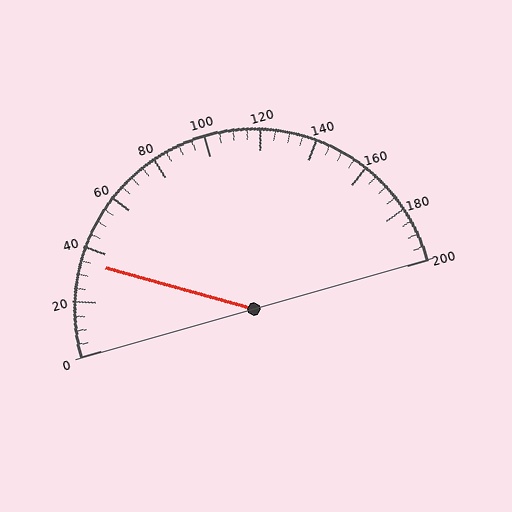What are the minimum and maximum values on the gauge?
The gauge ranges from 0 to 200.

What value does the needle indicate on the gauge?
The needle indicates approximately 35.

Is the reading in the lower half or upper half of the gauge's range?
The reading is in the lower half of the range (0 to 200).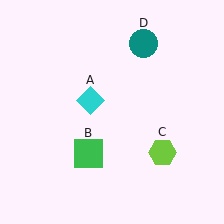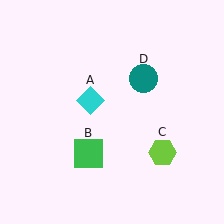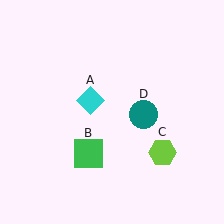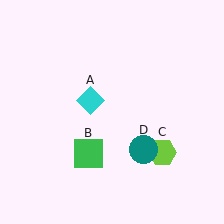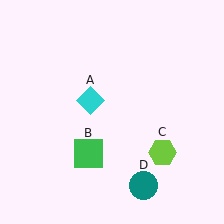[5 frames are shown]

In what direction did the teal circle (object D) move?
The teal circle (object D) moved down.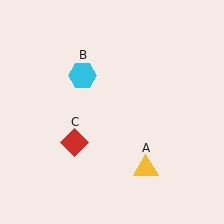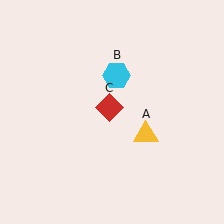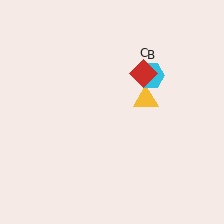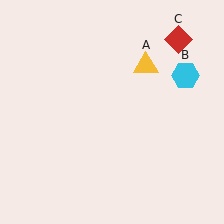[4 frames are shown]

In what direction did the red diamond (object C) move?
The red diamond (object C) moved up and to the right.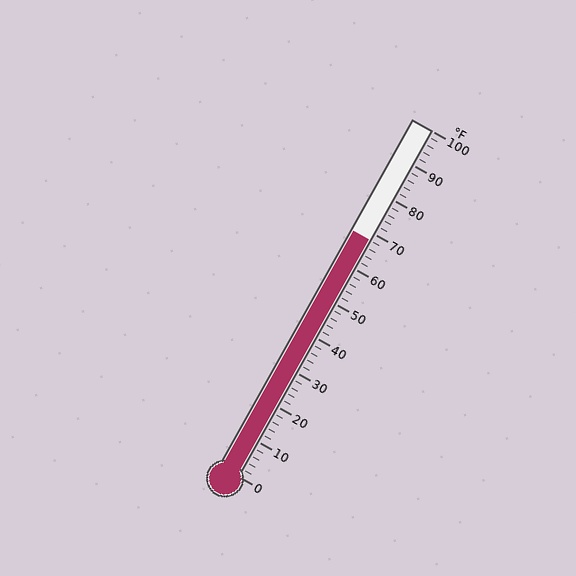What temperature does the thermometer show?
The thermometer shows approximately 68°F.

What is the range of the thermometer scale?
The thermometer scale ranges from 0°F to 100°F.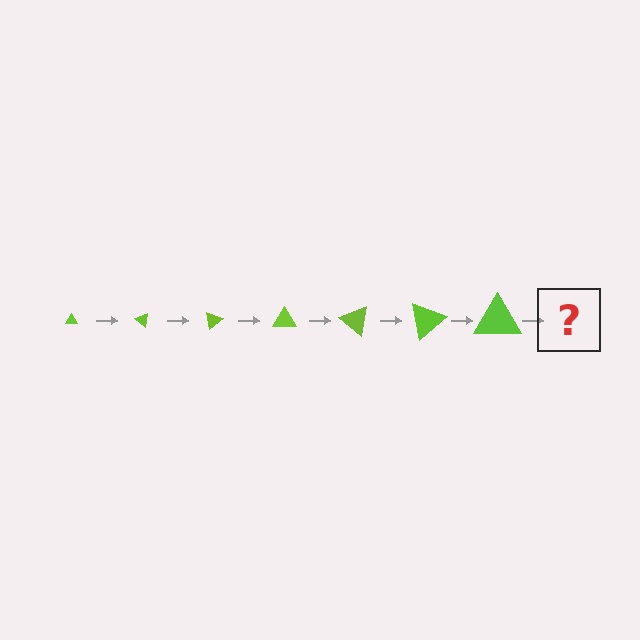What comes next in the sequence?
The next element should be a triangle, larger than the previous one and rotated 280 degrees from the start.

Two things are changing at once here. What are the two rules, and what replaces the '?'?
The two rules are that the triangle grows larger each step and it rotates 40 degrees each step. The '?' should be a triangle, larger than the previous one and rotated 280 degrees from the start.